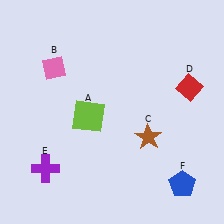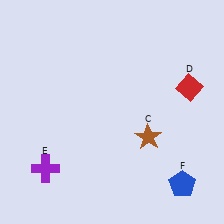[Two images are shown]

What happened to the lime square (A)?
The lime square (A) was removed in Image 2. It was in the bottom-left area of Image 1.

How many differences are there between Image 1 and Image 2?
There are 2 differences between the two images.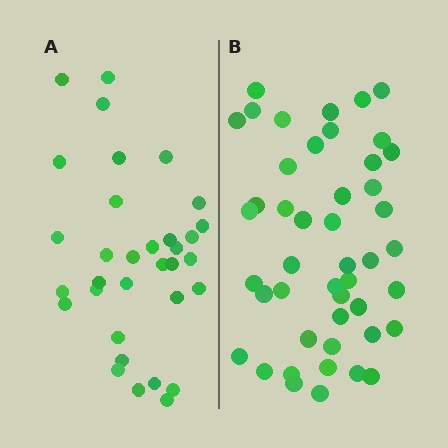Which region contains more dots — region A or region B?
Region B (the right region) has more dots.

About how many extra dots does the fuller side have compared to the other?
Region B has approximately 15 more dots than region A.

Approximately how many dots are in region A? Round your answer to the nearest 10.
About 30 dots. (The exact count is 33, which rounds to 30.)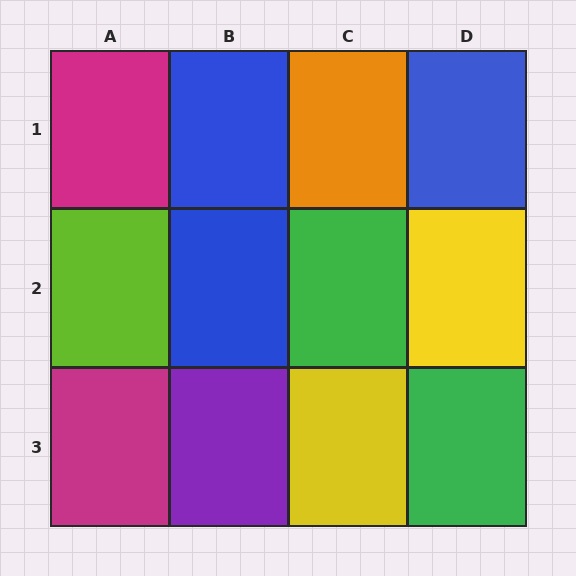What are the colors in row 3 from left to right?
Magenta, purple, yellow, green.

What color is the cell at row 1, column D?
Blue.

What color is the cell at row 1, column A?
Magenta.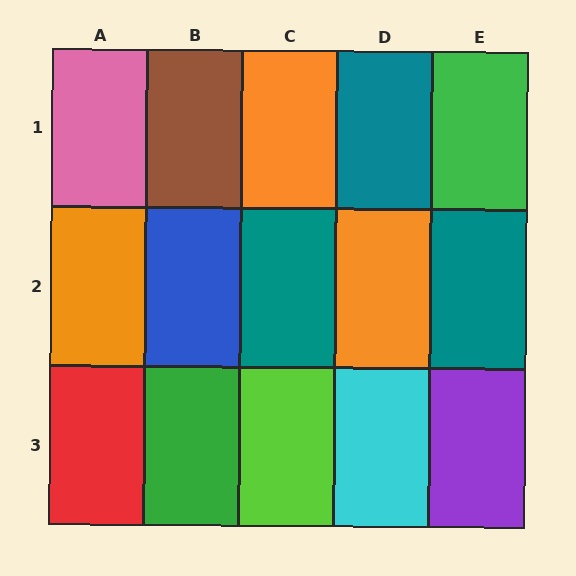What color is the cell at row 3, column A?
Red.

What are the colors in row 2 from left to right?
Orange, blue, teal, orange, teal.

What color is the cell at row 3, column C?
Lime.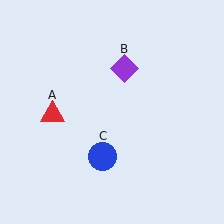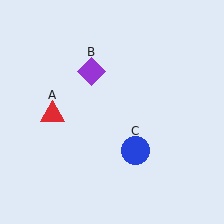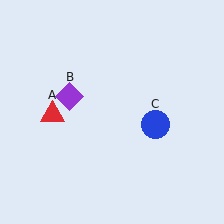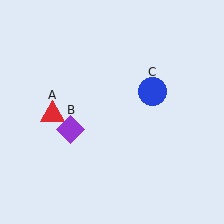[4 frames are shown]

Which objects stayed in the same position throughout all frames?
Red triangle (object A) remained stationary.